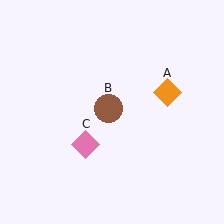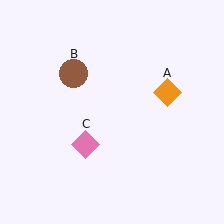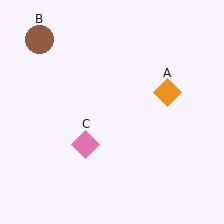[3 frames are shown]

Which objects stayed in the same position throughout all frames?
Orange diamond (object A) and pink diamond (object C) remained stationary.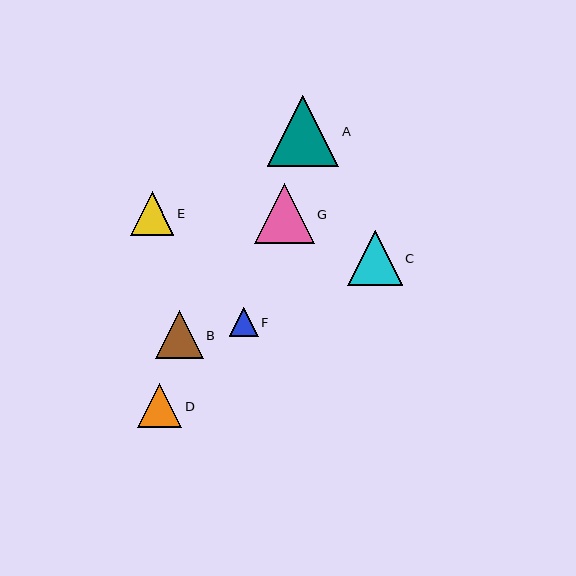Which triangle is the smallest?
Triangle F is the smallest with a size of approximately 29 pixels.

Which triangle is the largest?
Triangle A is the largest with a size of approximately 71 pixels.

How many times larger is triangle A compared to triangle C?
Triangle A is approximately 1.3 times the size of triangle C.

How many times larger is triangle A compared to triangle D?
Triangle A is approximately 1.6 times the size of triangle D.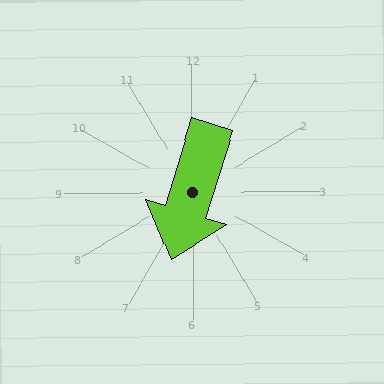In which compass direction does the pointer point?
South.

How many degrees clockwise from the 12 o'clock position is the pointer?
Approximately 197 degrees.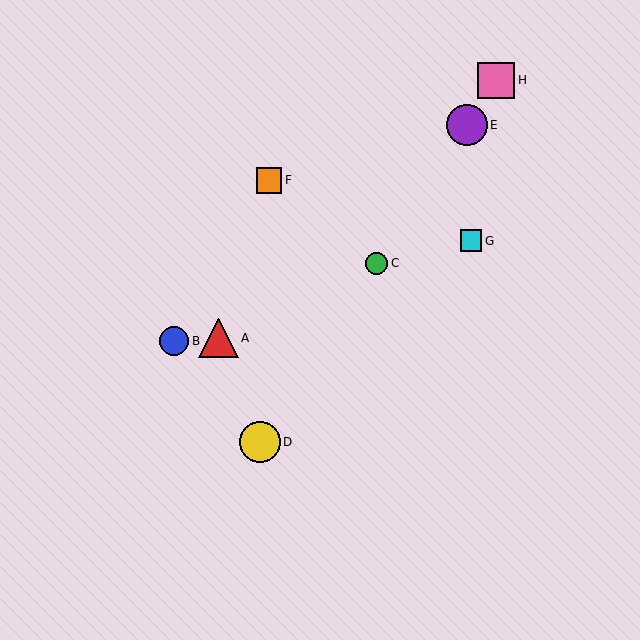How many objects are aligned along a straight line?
4 objects (C, D, E, H) are aligned along a straight line.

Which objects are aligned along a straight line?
Objects C, D, E, H are aligned along a straight line.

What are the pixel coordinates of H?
Object H is at (496, 80).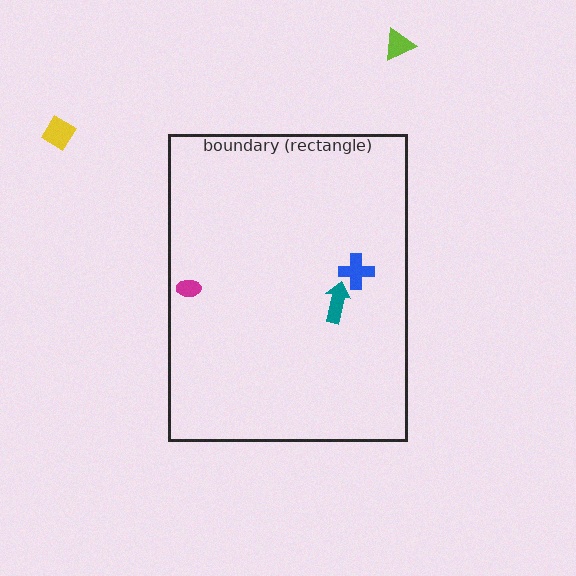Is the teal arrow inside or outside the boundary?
Inside.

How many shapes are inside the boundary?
3 inside, 2 outside.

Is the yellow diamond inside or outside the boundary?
Outside.